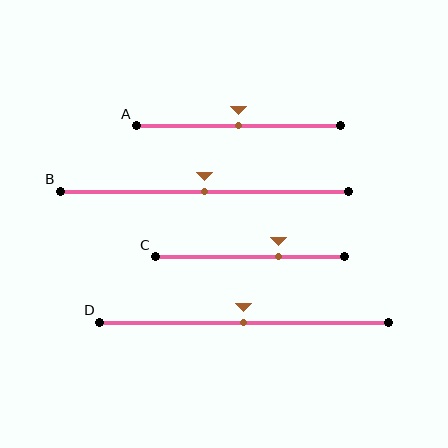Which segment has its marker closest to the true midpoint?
Segment A has its marker closest to the true midpoint.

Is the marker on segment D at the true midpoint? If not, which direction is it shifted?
Yes, the marker on segment D is at the true midpoint.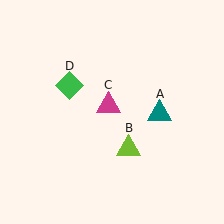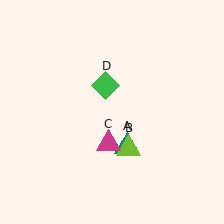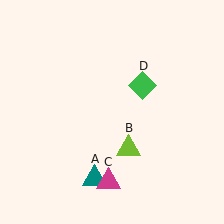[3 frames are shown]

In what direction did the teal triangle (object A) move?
The teal triangle (object A) moved down and to the left.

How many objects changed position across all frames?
3 objects changed position: teal triangle (object A), magenta triangle (object C), green diamond (object D).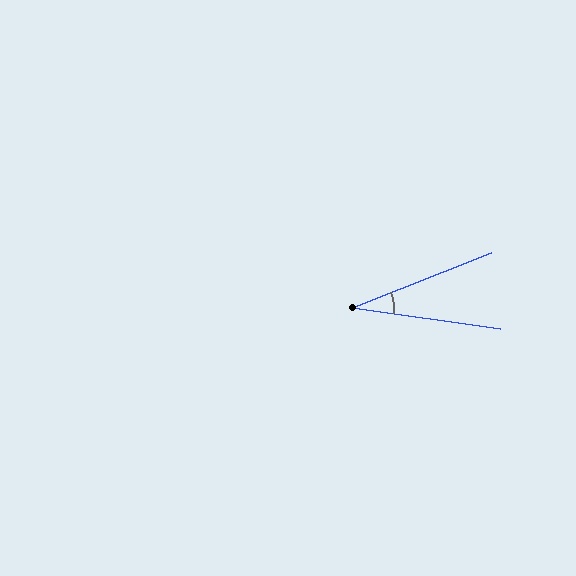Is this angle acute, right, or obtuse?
It is acute.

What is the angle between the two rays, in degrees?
Approximately 29 degrees.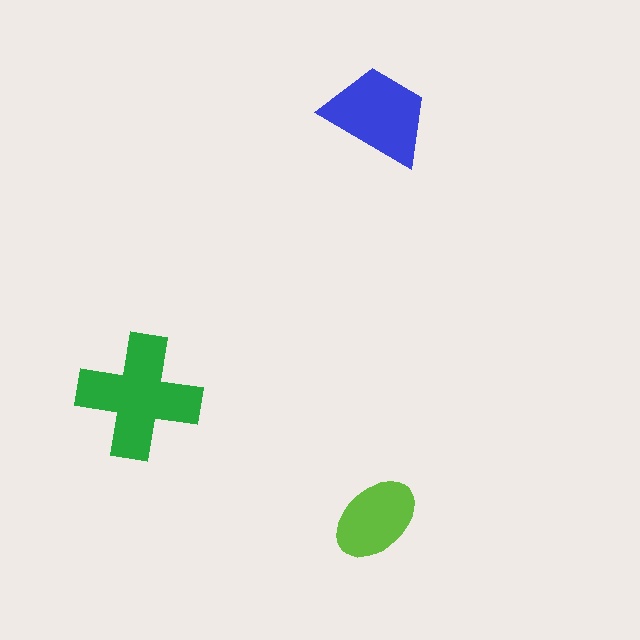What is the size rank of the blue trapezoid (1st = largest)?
2nd.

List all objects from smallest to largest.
The lime ellipse, the blue trapezoid, the green cross.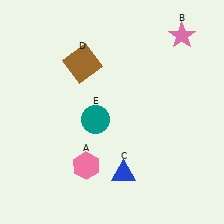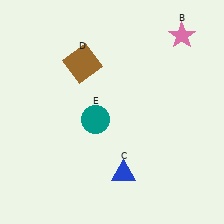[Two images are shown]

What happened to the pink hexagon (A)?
The pink hexagon (A) was removed in Image 2. It was in the bottom-left area of Image 1.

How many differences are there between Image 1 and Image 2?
There is 1 difference between the two images.